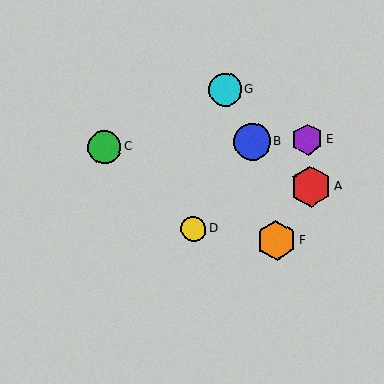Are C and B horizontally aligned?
Yes, both are at y≈147.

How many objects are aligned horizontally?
3 objects (B, C, E) are aligned horizontally.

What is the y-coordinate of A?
Object A is at y≈187.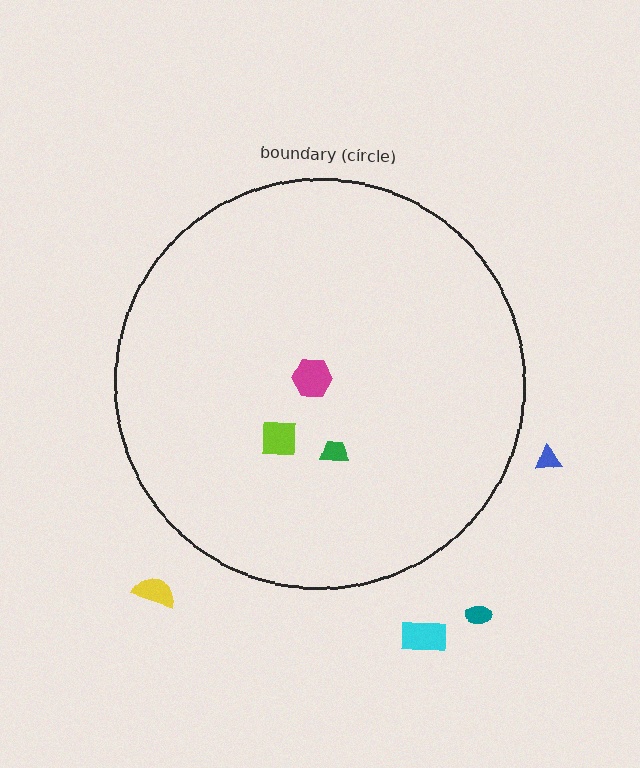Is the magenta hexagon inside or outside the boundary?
Inside.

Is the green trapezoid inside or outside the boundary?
Inside.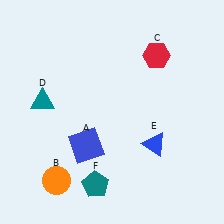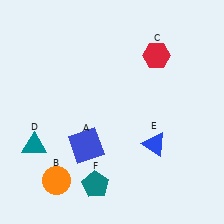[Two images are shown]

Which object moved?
The teal triangle (D) moved down.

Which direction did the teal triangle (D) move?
The teal triangle (D) moved down.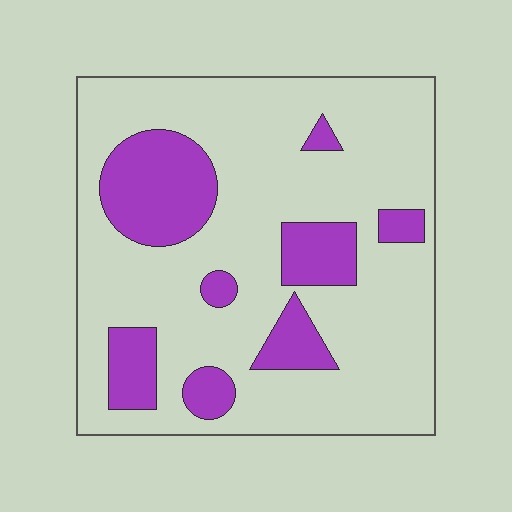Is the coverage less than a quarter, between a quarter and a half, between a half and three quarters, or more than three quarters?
Less than a quarter.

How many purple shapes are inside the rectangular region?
8.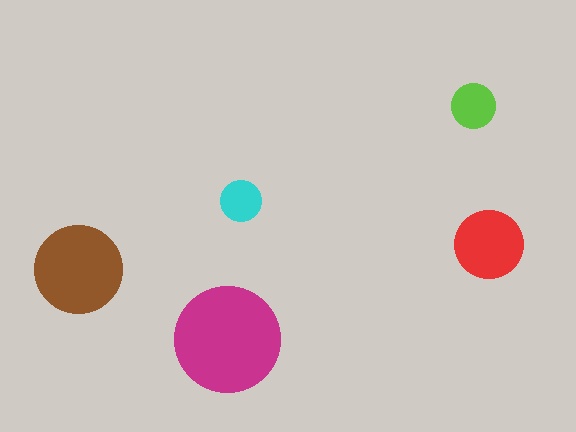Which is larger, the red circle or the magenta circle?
The magenta one.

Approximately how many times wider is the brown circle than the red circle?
About 1.5 times wider.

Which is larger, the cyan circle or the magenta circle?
The magenta one.